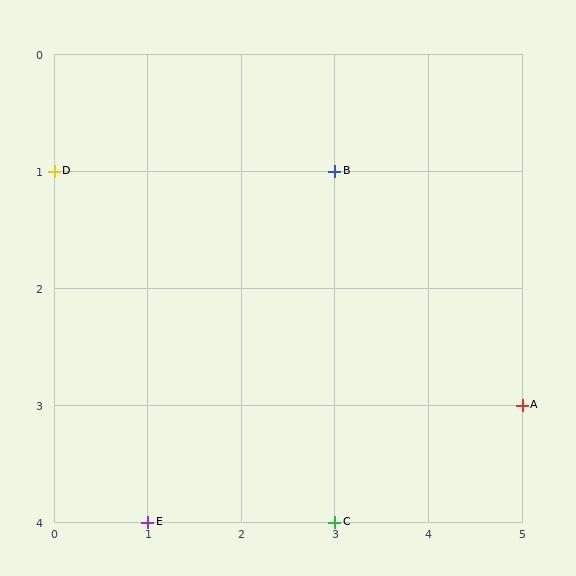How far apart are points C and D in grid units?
Points C and D are 3 columns and 3 rows apart (about 4.2 grid units diagonally).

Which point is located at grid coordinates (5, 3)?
Point A is at (5, 3).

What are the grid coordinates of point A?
Point A is at grid coordinates (5, 3).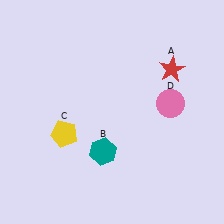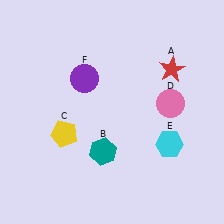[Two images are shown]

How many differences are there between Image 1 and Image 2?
There are 2 differences between the two images.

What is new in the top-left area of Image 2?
A purple circle (F) was added in the top-left area of Image 2.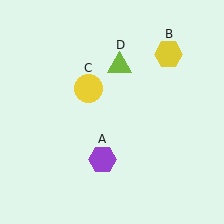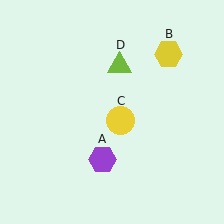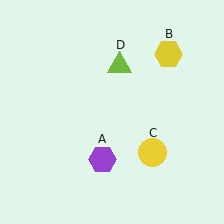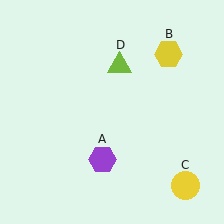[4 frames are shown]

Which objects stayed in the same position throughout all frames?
Purple hexagon (object A) and yellow hexagon (object B) and lime triangle (object D) remained stationary.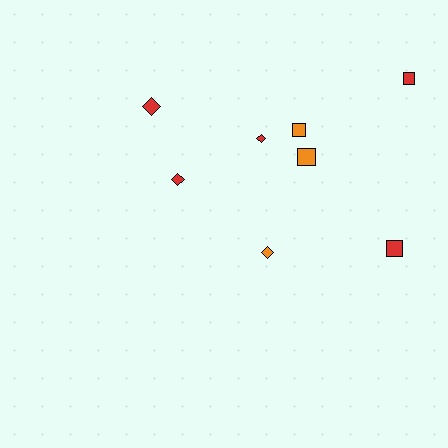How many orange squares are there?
There are 2 orange squares.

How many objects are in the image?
There are 8 objects.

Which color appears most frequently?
Red, with 5 objects.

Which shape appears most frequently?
Diamond, with 4 objects.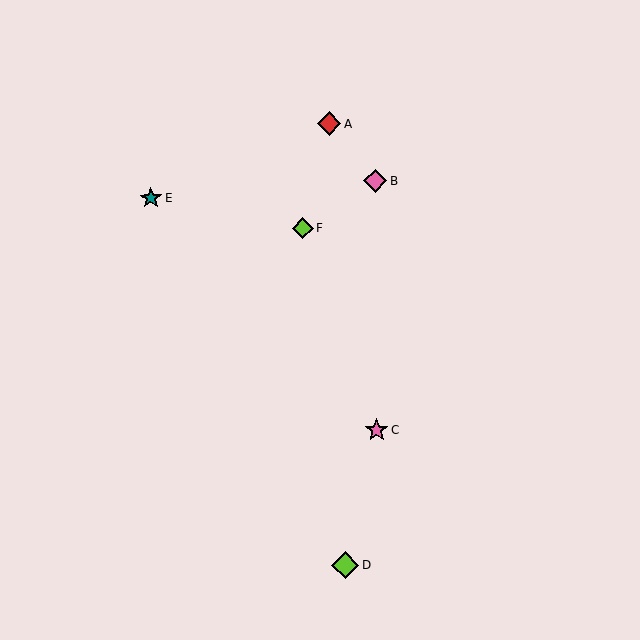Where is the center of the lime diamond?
The center of the lime diamond is at (303, 228).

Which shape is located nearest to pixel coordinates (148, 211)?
The teal star (labeled E) at (151, 199) is nearest to that location.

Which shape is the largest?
The lime diamond (labeled D) is the largest.